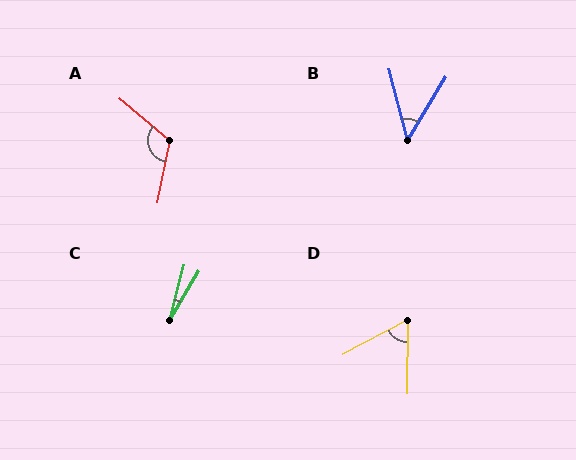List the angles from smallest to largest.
C (17°), B (46°), D (61°), A (119°).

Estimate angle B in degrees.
Approximately 46 degrees.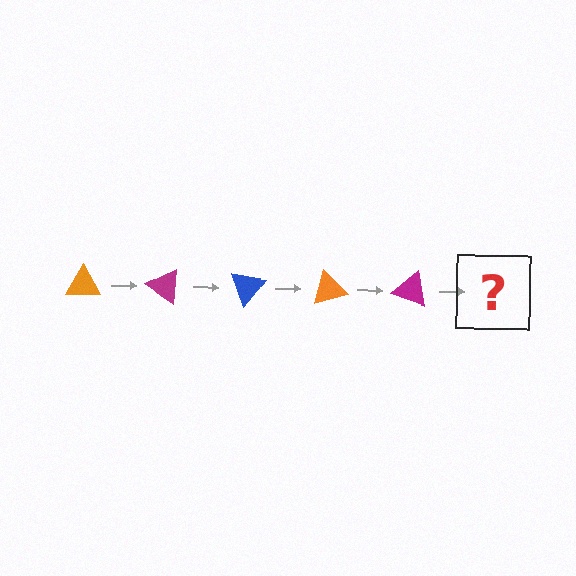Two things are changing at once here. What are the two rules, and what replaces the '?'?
The two rules are that it rotates 35 degrees each step and the color cycles through orange, magenta, and blue. The '?' should be a blue triangle, rotated 175 degrees from the start.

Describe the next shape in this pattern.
It should be a blue triangle, rotated 175 degrees from the start.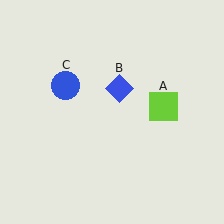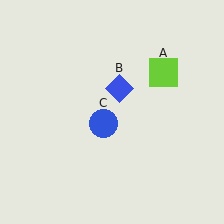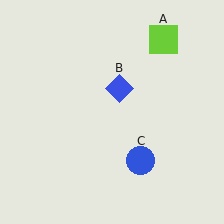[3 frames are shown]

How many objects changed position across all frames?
2 objects changed position: lime square (object A), blue circle (object C).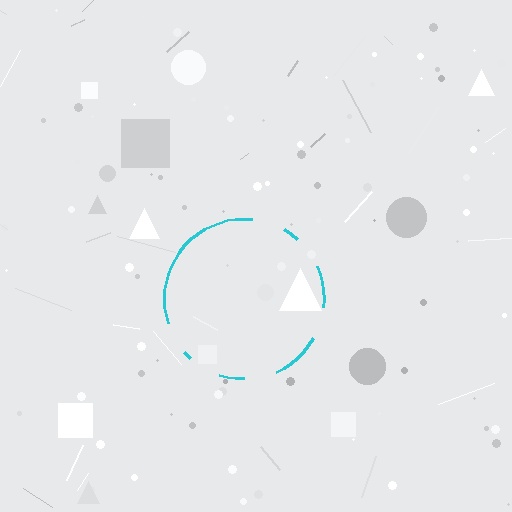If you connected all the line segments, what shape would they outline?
They would outline a circle.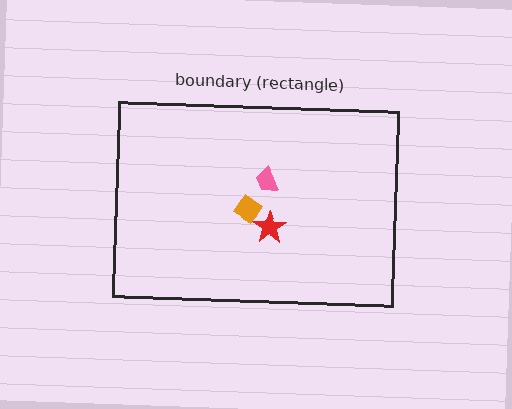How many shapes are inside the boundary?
3 inside, 0 outside.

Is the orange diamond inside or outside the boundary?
Inside.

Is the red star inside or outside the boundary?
Inside.